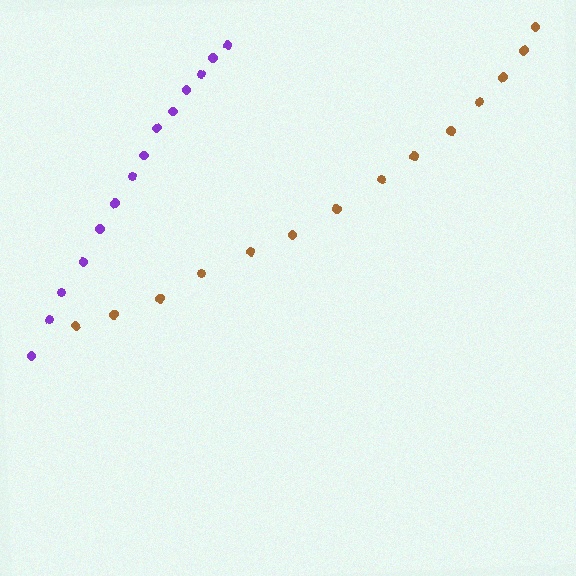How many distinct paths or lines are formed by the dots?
There are 2 distinct paths.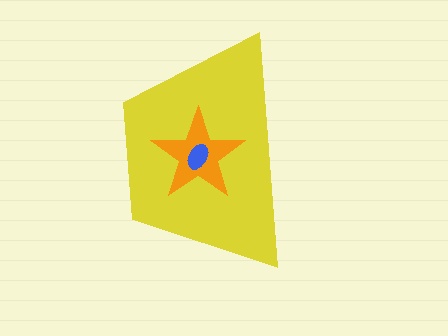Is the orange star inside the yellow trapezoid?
Yes.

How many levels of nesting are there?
3.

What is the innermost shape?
The blue ellipse.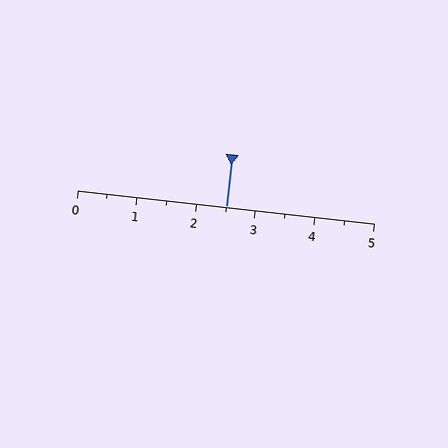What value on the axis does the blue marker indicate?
The marker indicates approximately 2.5.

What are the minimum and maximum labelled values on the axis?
The axis runs from 0 to 5.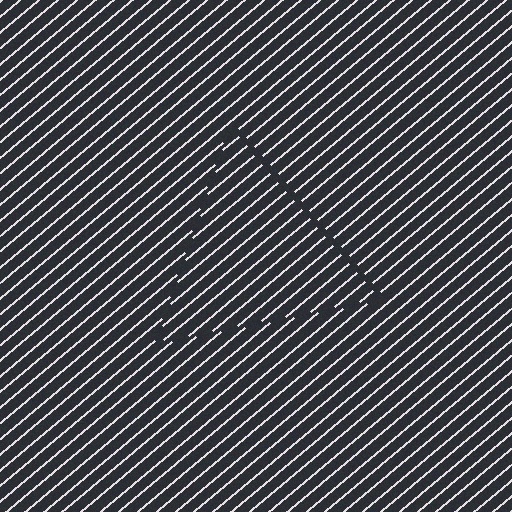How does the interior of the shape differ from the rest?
The interior of the shape contains the same grating, shifted by half a period — the contour is defined by the phase discontinuity where line-ends from the inner and outer gratings abut.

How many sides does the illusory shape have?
3 sides — the line-ends trace a triangle.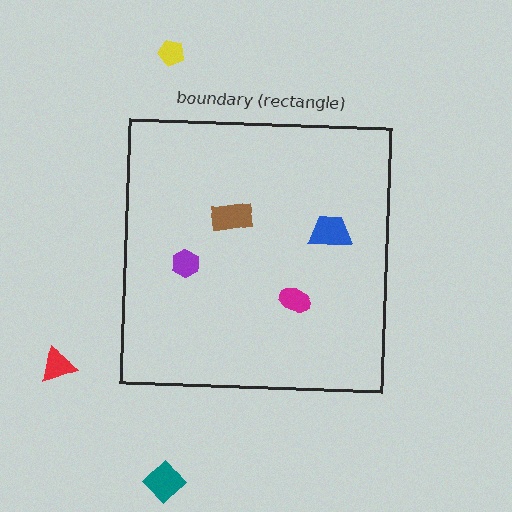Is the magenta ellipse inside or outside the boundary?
Inside.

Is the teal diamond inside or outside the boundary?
Outside.